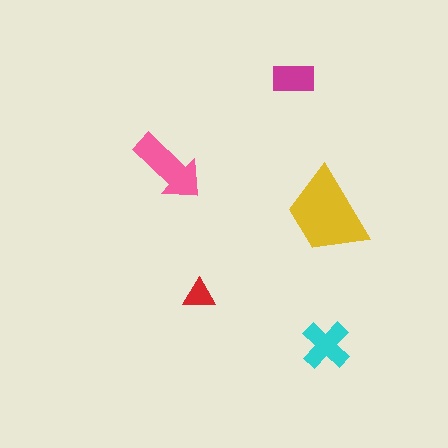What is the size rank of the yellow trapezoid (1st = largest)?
1st.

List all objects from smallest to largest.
The red triangle, the magenta rectangle, the cyan cross, the pink arrow, the yellow trapezoid.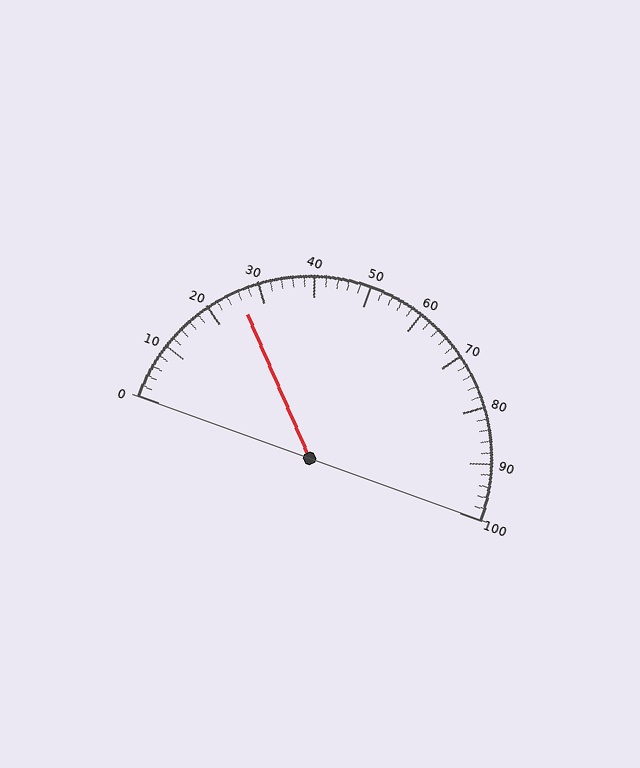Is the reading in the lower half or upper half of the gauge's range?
The reading is in the lower half of the range (0 to 100).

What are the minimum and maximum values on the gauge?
The gauge ranges from 0 to 100.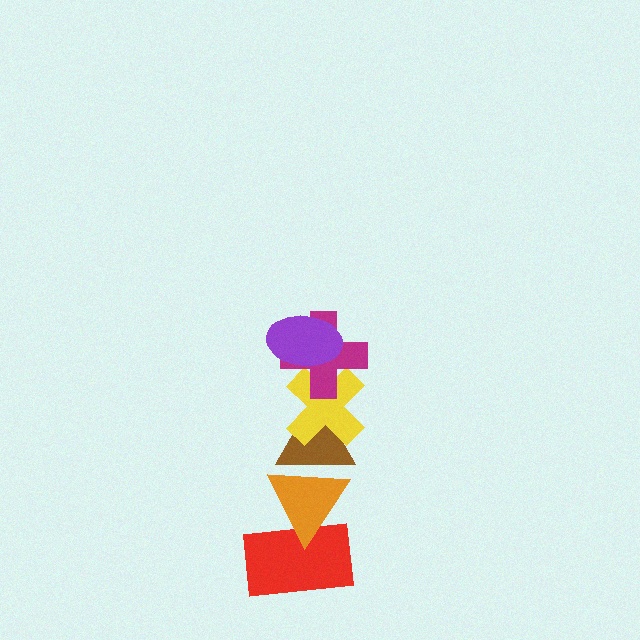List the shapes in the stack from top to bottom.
From top to bottom: the purple ellipse, the magenta cross, the yellow cross, the brown triangle, the orange triangle, the red rectangle.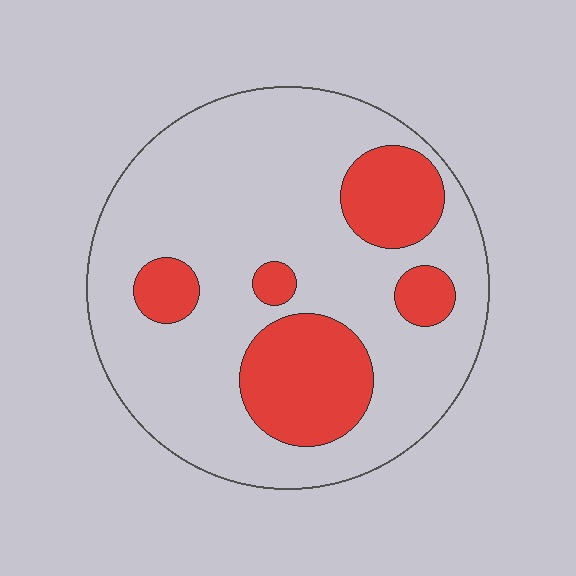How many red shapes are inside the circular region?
5.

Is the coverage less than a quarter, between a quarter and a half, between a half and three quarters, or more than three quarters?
Less than a quarter.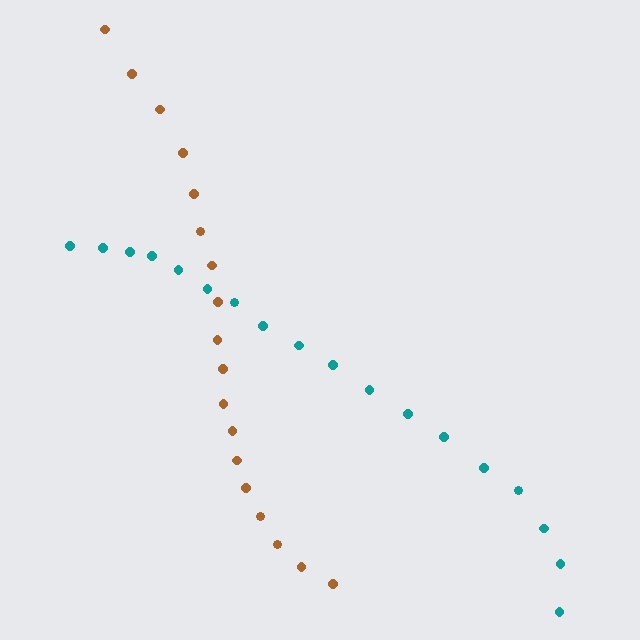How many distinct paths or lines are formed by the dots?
There are 2 distinct paths.